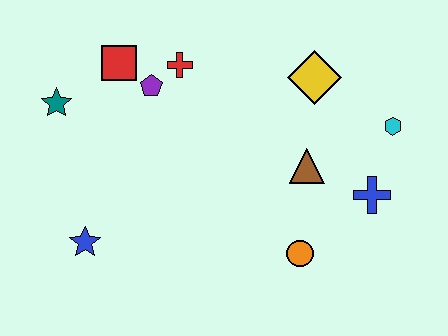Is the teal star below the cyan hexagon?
No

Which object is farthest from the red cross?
The blue cross is farthest from the red cross.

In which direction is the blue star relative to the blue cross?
The blue star is to the left of the blue cross.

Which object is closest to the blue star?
The teal star is closest to the blue star.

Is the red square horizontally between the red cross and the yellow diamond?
No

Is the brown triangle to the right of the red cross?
Yes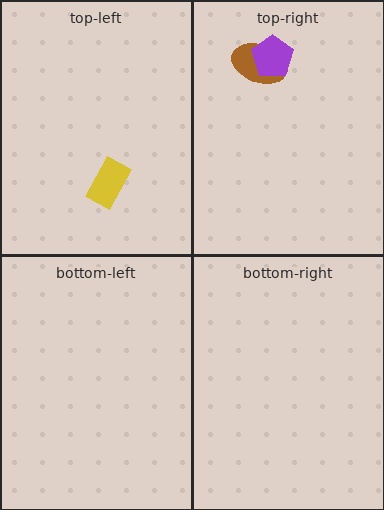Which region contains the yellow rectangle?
The top-left region.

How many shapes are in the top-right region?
2.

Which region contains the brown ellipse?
The top-right region.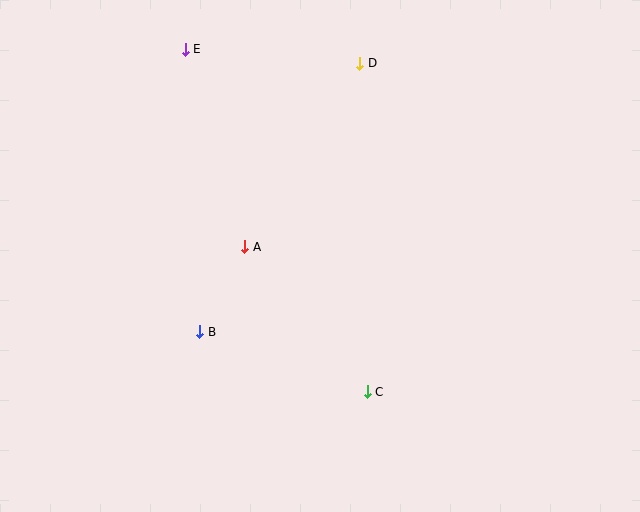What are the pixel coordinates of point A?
Point A is at (245, 247).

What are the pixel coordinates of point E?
Point E is at (185, 49).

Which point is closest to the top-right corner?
Point D is closest to the top-right corner.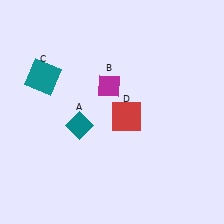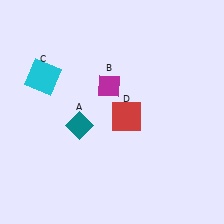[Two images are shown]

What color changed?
The square (C) changed from teal in Image 1 to cyan in Image 2.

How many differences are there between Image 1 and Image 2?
There is 1 difference between the two images.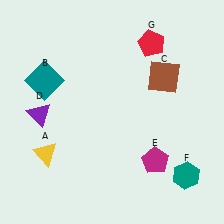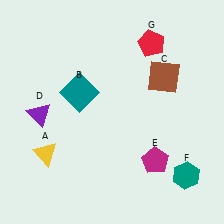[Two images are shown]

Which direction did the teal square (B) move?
The teal square (B) moved right.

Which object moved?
The teal square (B) moved right.